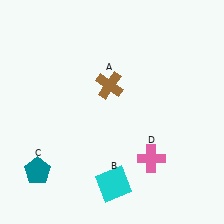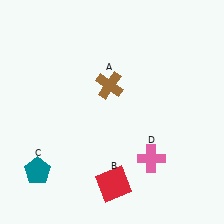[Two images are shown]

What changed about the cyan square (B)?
In Image 1, B is cyan. In Image 2, it changed to red.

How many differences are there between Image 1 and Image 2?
There is 1 difference between the two images.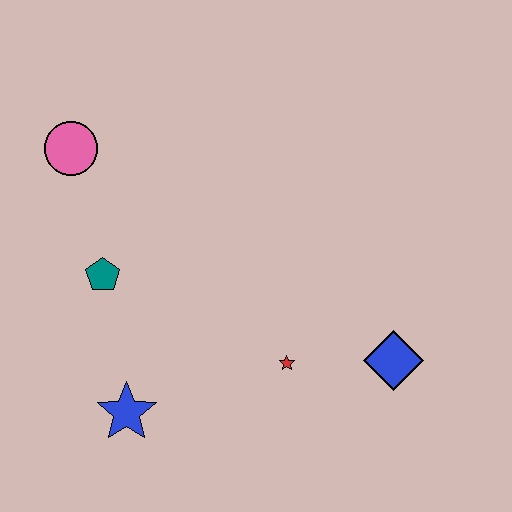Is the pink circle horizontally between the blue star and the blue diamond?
No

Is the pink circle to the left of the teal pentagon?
Yes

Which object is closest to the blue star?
The teal pentagon is closest to the blue star.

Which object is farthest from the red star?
The pink circle is farthest from the red star.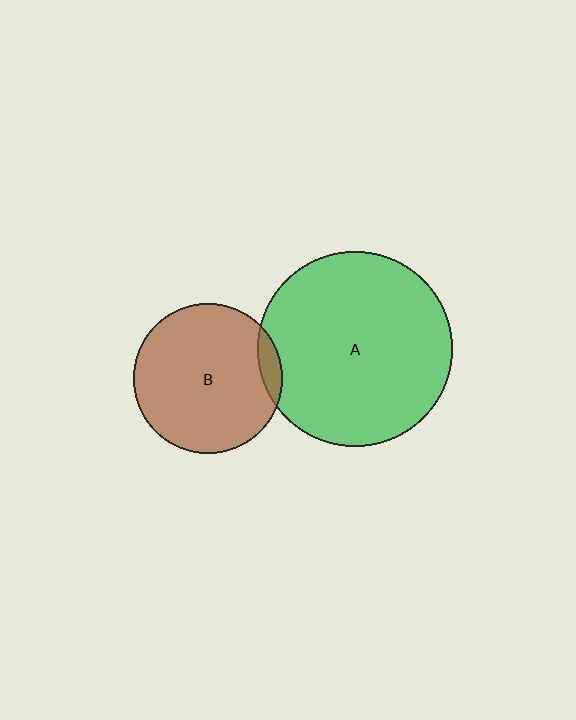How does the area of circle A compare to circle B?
Approximately 1.7 times.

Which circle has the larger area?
Circle A (green).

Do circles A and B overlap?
Yes.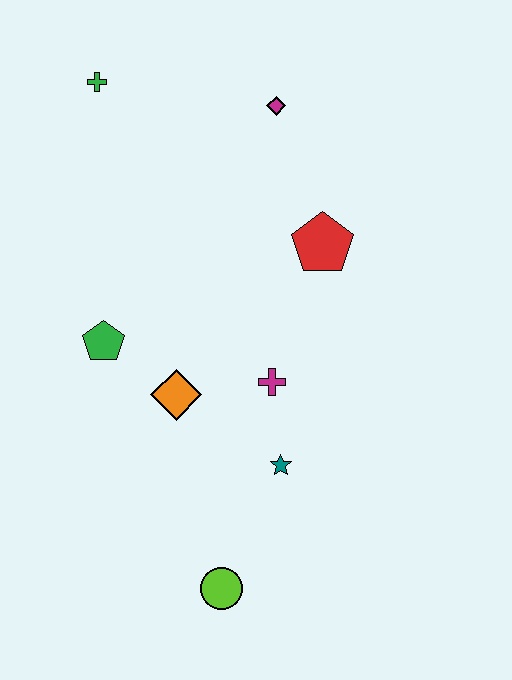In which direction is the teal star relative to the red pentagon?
The teal star is below the red pentagon.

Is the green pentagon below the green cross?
Yes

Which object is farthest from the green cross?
The lime circle is farthest from the green cross.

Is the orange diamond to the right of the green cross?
Yes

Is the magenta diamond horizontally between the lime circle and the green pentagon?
No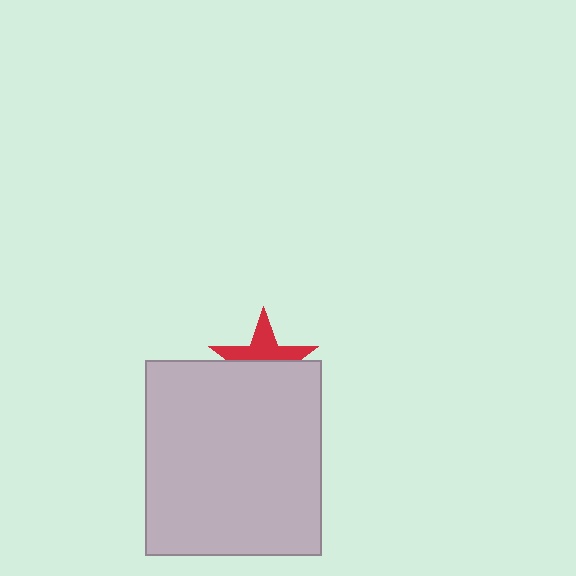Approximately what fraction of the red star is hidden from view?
Roughly 54% of the red star is hidden behind the light gray rectangle.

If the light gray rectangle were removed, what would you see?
You would see the complete red star.